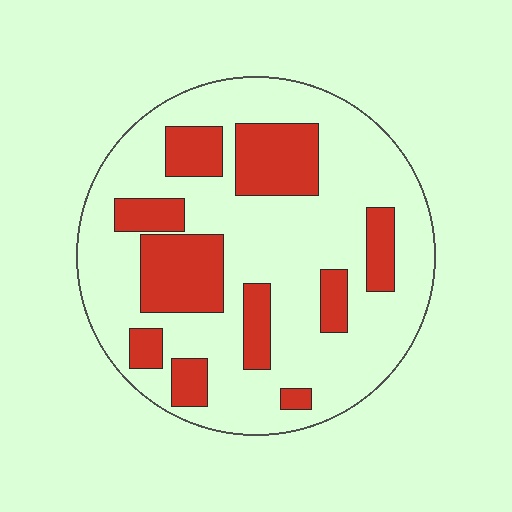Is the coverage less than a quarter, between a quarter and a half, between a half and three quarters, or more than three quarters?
Between a quarter and a half.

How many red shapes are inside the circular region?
10.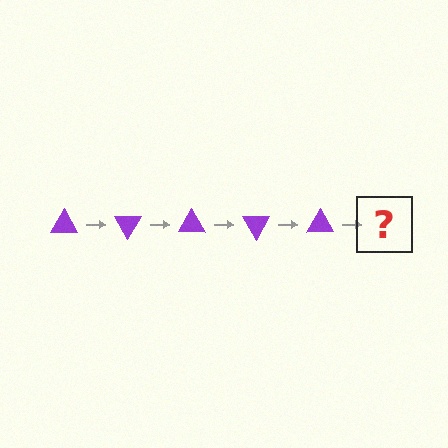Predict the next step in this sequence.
The next step is a purple triangle rotated 300 degrees.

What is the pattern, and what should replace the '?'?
The pattern is that the triangle rotates 60 degrees each step. The '?' should be a purple triangle rotated 300 degrees.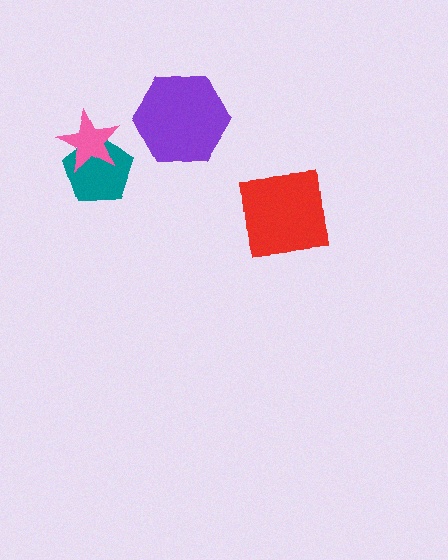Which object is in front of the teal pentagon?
The pink star is in front of the teal pentagon.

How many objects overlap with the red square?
0 objects overlap with the red square.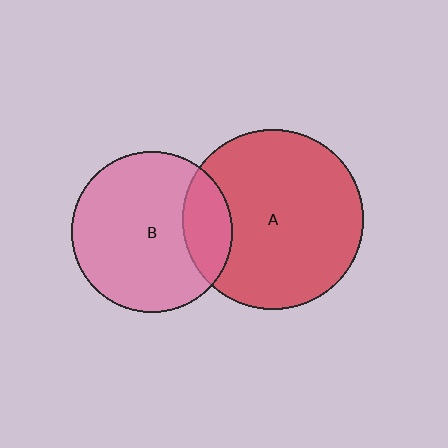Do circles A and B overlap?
Yes.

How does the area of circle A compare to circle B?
Approximately 1.3 times.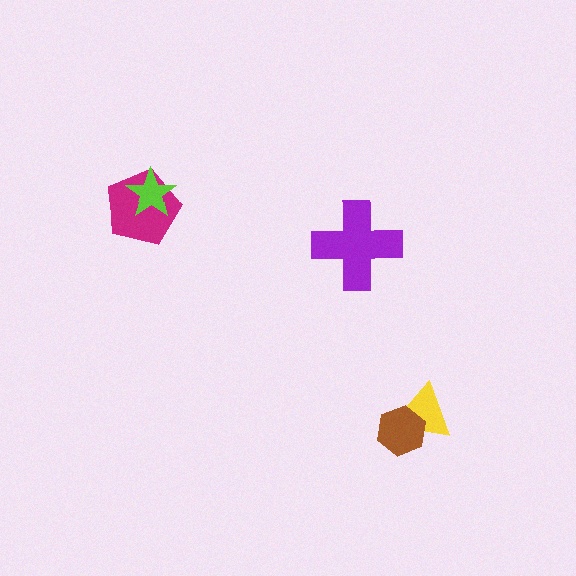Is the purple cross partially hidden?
No, no other shape covers it.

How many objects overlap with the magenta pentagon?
1 object overlaps with the magenta pentagon.